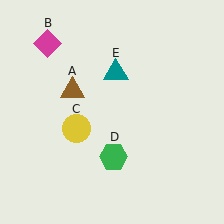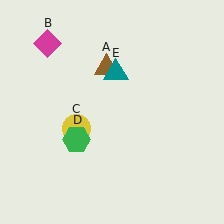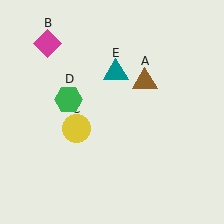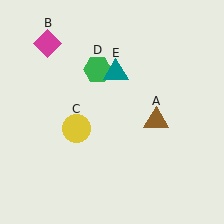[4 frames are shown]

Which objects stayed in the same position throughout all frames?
Magenta diamond (object B) and yellow circle (object C) and teal triangle (object E) remained stationary.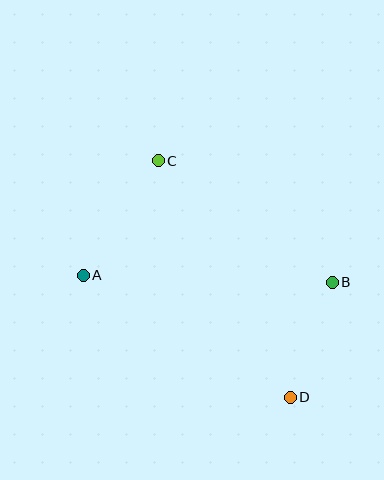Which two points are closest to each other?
Points B and D are closest to each other.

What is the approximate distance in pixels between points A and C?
The distance between A and C is approximately 137 pixels.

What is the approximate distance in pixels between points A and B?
The distance between A and B is approximately 249 pixels.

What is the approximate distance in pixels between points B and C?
The distance between B and C is approximately 212 pixels.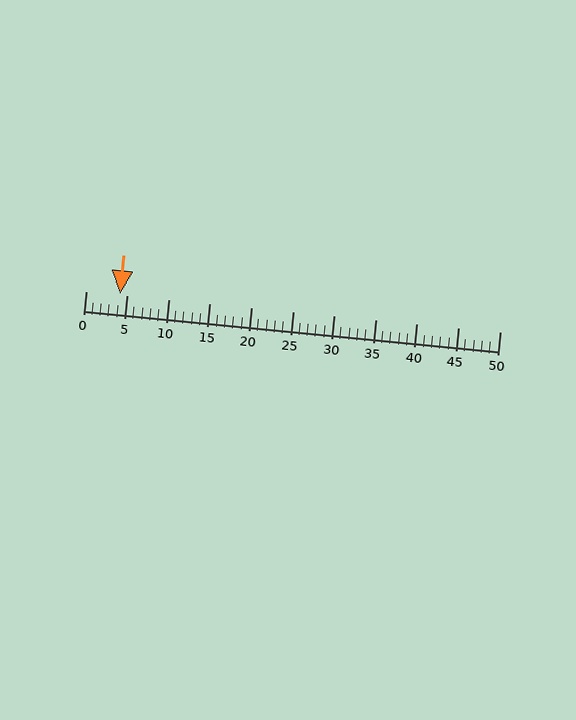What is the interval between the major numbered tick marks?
The major tick marks are spaced 5 units apart.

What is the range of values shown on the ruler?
The ruler shows values from 0 to 50.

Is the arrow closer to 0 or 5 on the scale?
The arrow is closer to 5.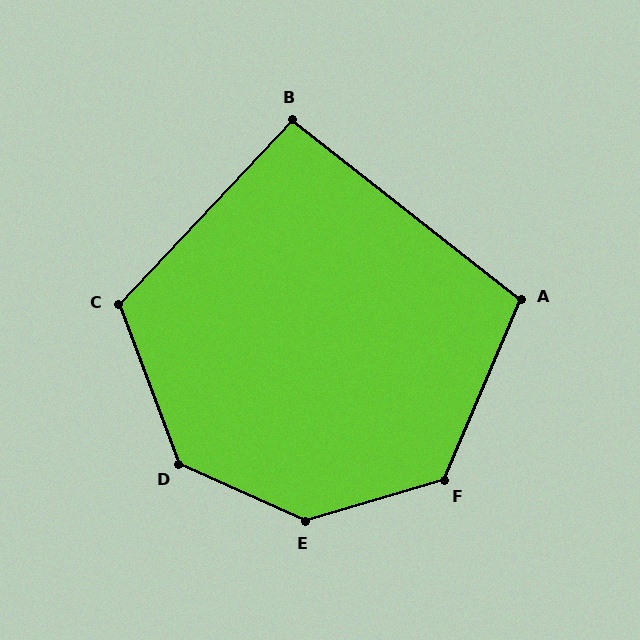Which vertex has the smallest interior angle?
B, at approximately 95 degrees.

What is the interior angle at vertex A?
Approximately 105 degrees (obtuse).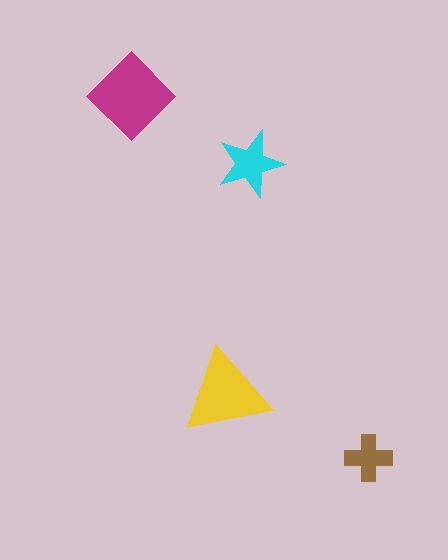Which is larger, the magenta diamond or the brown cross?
The magenta diamond.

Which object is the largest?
The magenta diamond.